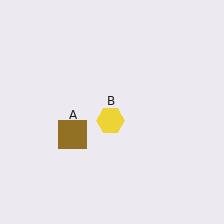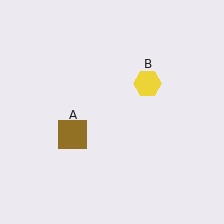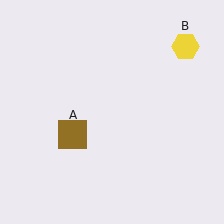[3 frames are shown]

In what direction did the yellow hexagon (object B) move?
The yellow hexagon (object B) moved up and to the right.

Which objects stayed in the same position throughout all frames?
Brown square (object A) remained stationary.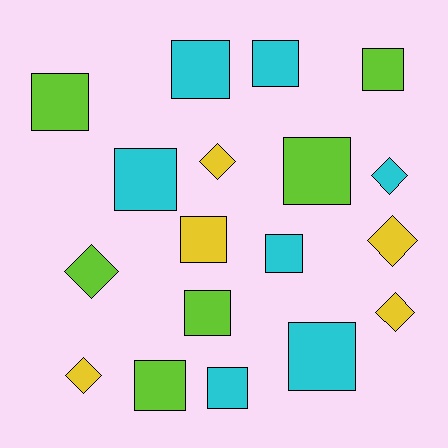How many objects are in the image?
There are 18 objects.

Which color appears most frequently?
Cyan, with 7 objects.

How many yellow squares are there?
There is 1 yellow square.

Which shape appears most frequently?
Square, with 12 objects.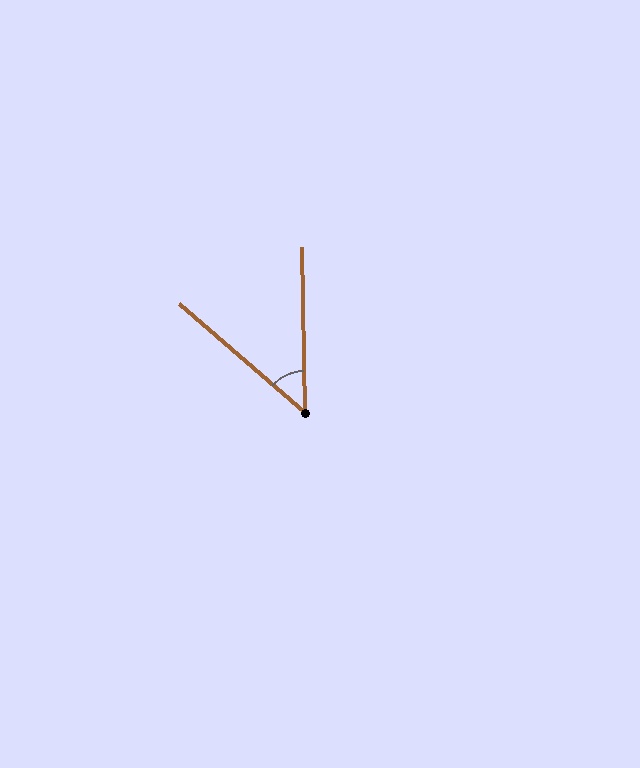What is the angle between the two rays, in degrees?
Approximately 48 degrees.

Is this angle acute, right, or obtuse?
It is acute.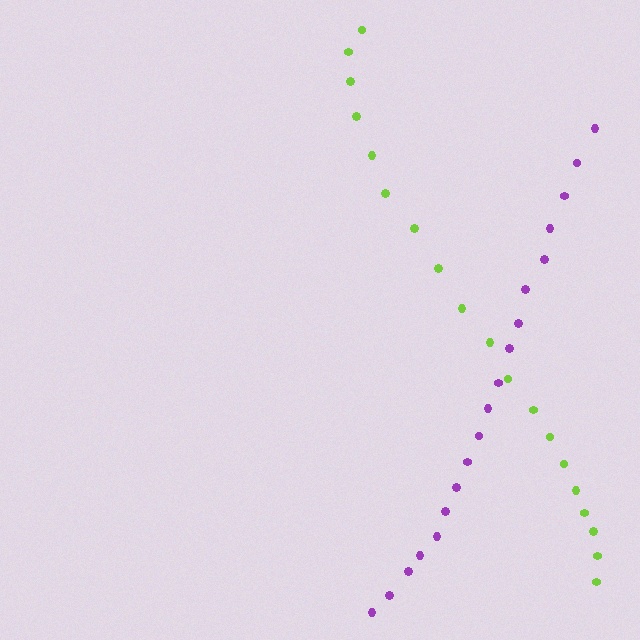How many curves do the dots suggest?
There are 2 distinct paths.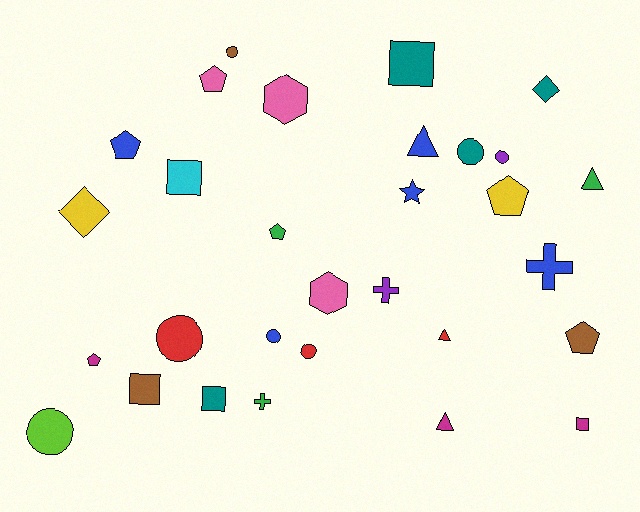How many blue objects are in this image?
There are 5 blue objects.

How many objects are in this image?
There are 30 objects.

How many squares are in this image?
There are 5 squares.